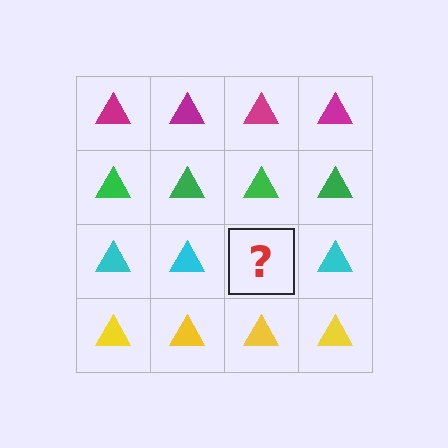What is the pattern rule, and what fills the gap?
The rule is that each row has a consistent color. The gap should be filled with a cyan triangle.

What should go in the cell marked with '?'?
The missing cell should contain a cyan triangle.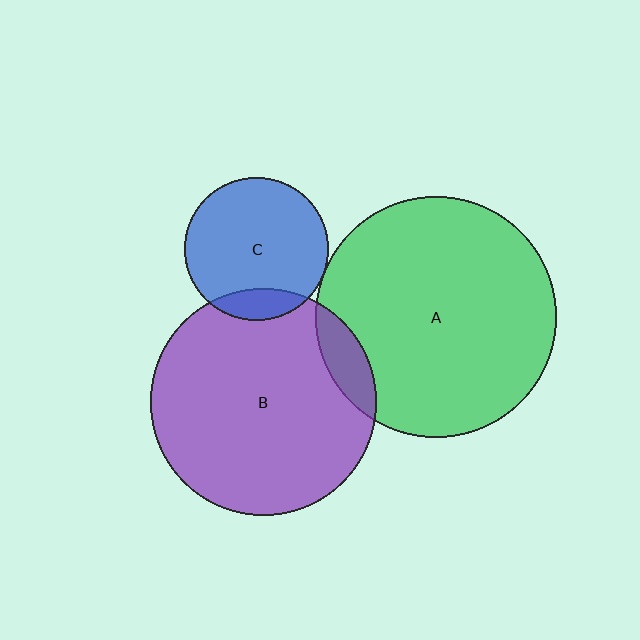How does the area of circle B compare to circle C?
Approximately 2.5 times.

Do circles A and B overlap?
Yes.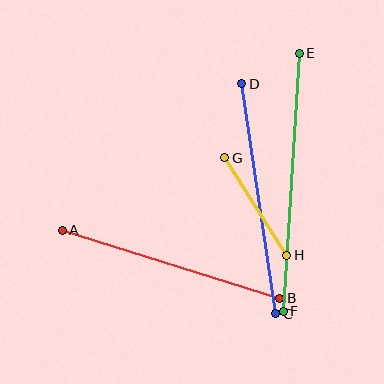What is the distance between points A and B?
The distance is approximately 228 pixels.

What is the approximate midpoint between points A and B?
The midpoint is at approximately (171, 264) pixels.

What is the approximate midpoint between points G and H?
The midpoint is at approximately (256, 206) pixels.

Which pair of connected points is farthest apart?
Points E and F are farthest apart.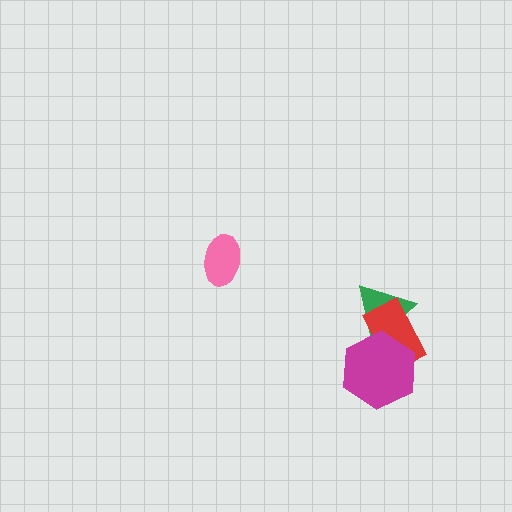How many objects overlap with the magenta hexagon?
2 objects overlap with the magenta hexagon.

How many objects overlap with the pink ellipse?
0 objects overlap with the pink ellipse.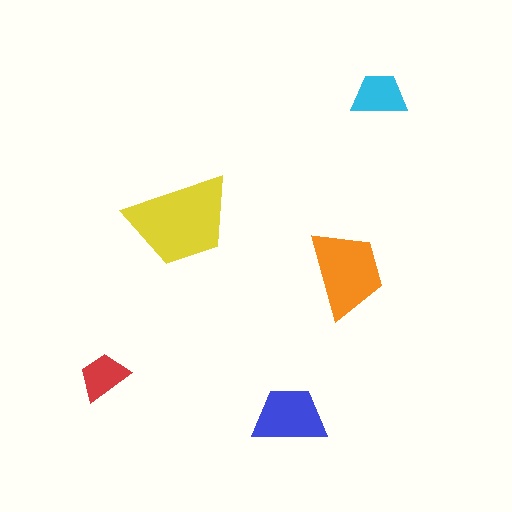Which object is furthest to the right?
The cyan trapezoid is rightmost.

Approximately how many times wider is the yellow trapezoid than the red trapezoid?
About 2 times wider.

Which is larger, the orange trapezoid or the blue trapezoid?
The orange one.